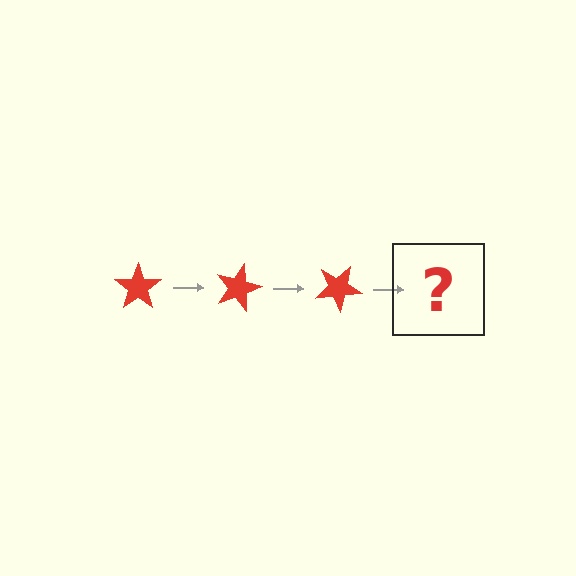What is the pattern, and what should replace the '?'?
The pattern is that the star rotates 15 degrees each step. The '?' should be a red star rotated 45 degrees.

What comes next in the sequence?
The next element should be a red star rotated 45 degrees.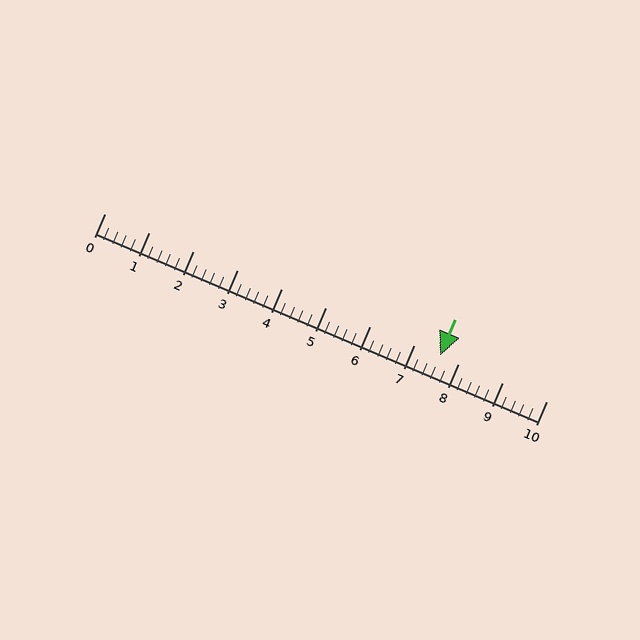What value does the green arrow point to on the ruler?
The green arrow points to approximately 7.6.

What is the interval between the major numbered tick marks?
The major tick marks are spaced 1 units apart.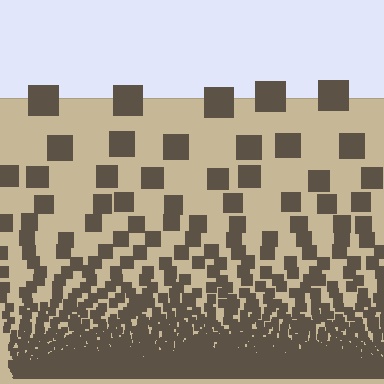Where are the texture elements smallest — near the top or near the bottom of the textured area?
Near the bottom.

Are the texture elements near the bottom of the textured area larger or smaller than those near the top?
Smaller. The gradient is inverted — elements near the bottom are smaller and denser.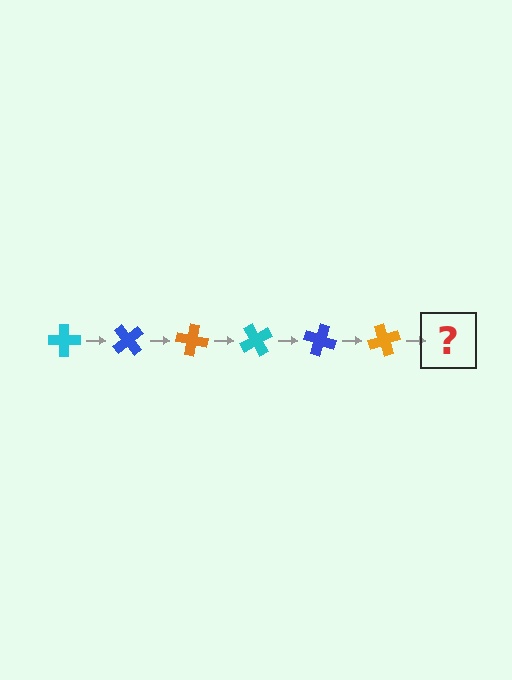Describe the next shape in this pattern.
It should be a cyan cross, rotated 300 degrees from the start.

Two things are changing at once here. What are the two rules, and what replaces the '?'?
The two rules are that it rotates 50 degrees each step and the color cycles through cyan, blue, and orange. The '?' should be a cyan cross, rotated 300 degrees from the start.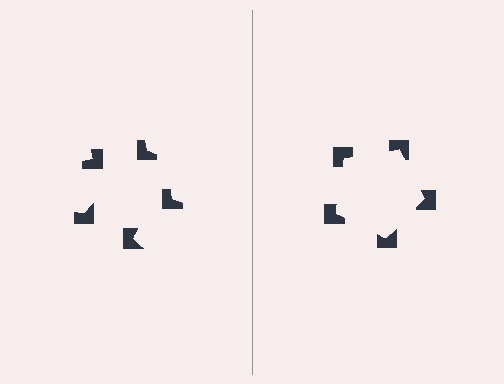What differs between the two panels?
The notched squares are positioned identically on both sides; only the wedge orientations differ. On the right they align to a pentagon; on the left they are misaligned.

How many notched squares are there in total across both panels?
10 — 5 on each side.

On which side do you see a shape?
An illusory pentagon appears on the right side. On the left side the wedge cuts are rotated, so no coherent shape forms.